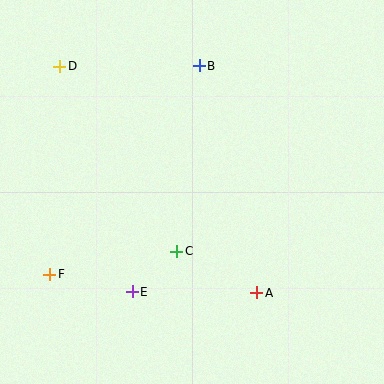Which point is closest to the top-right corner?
Point B is closest to the top-right corner.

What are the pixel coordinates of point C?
Point C is at (177, 251).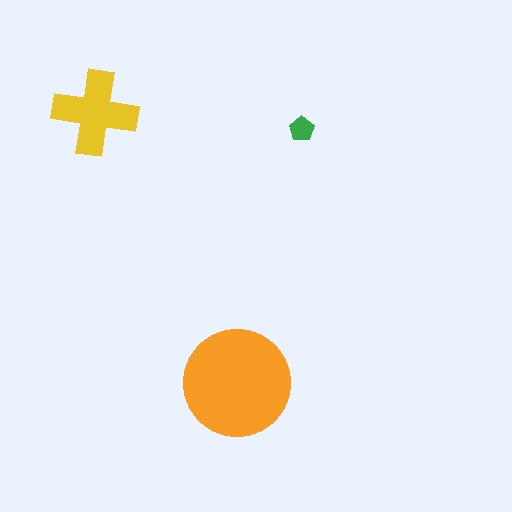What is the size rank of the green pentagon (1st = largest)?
3rd.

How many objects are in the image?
There are 3 objects in the image.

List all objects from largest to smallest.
The orange circle, the yellow cross, the green pentagon.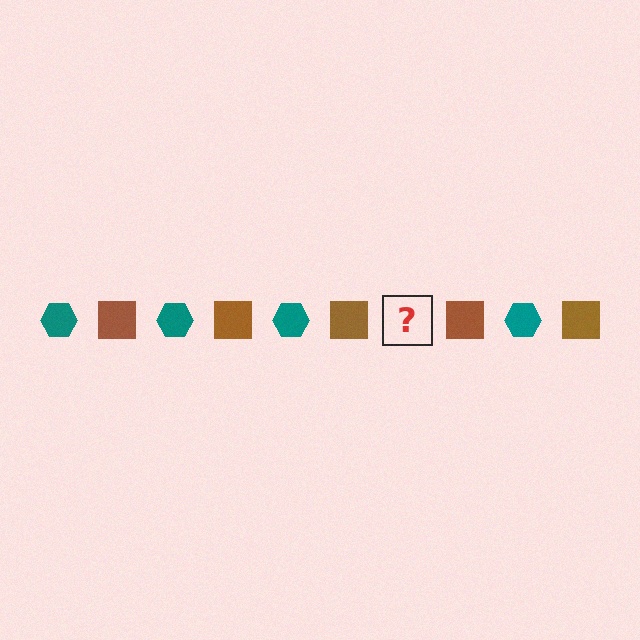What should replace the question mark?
The question mark should be replaced with a teal hexagon.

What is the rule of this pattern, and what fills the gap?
The rule is that the pattern alternates between teal hexagon and brown square. The gap should be filled with a teal hexagon.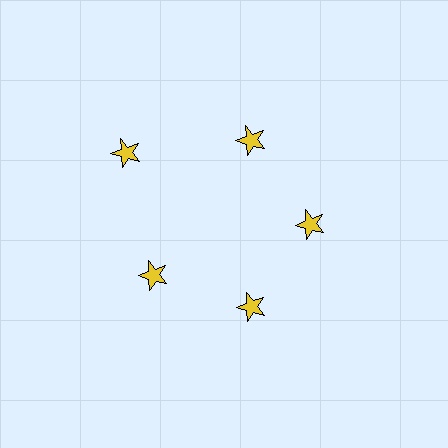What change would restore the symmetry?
The symmetry would be restored by moving it inward, back onto the ring so that all 5 stars sit at equal angles and equal distance from the center.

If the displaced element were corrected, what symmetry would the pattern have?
It would have 5-fold rotational symmetry — the pattern would map onto itself every 72 degrees.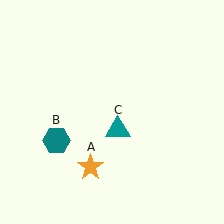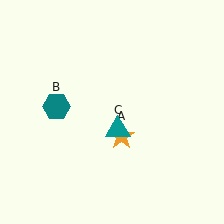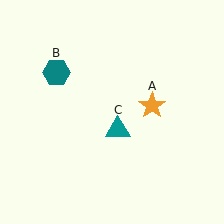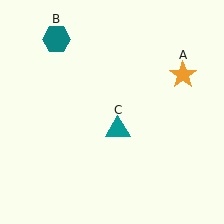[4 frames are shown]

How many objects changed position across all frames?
2 objects changed position: orange star (object A), teal hexagon (object B).